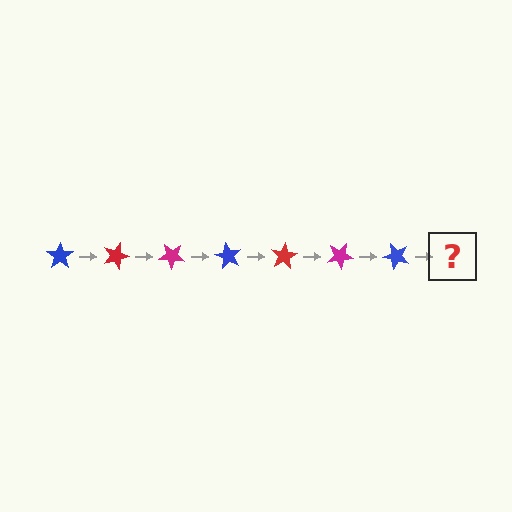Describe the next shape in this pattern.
It should be a red star, rotated 140 degrees from the start.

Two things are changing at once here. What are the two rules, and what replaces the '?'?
The two rules are that it rotates 20 degrees each step and the color cycles through blue, red, and magenta. The '?' should be a red star, rotated 140 degrees from the start.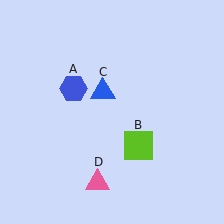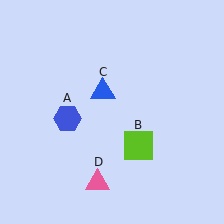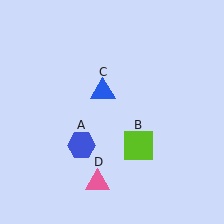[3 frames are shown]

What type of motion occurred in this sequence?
The blue hexagon (object A) rotated counterclockwise around the center of the scene.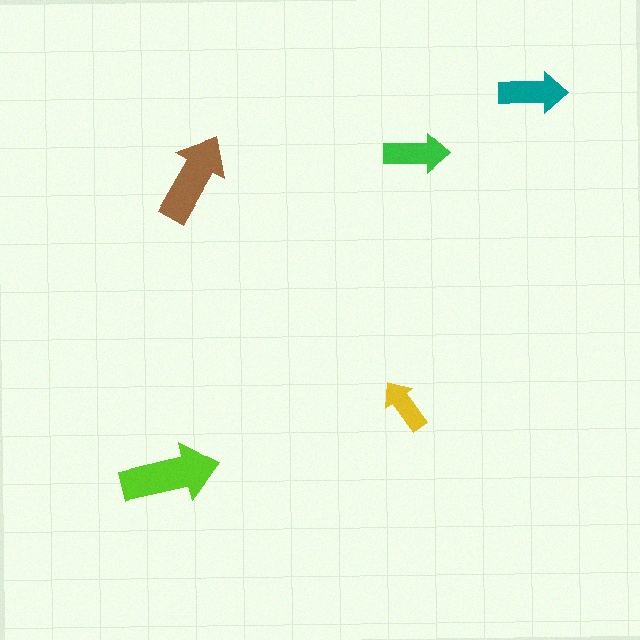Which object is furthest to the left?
The lime arrow is leftmost.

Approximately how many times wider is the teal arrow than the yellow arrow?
About 1.5 times wider.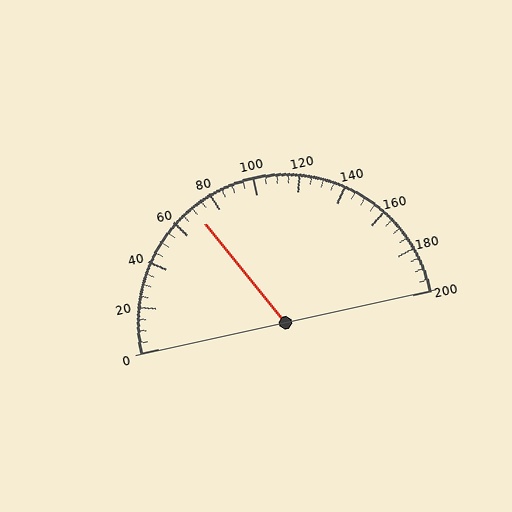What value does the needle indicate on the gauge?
The needle indicates approximately 70.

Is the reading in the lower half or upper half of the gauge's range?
The reading is in the lower half of the range (0 to 200).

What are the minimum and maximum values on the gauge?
The gauge ranges from 0 to 200.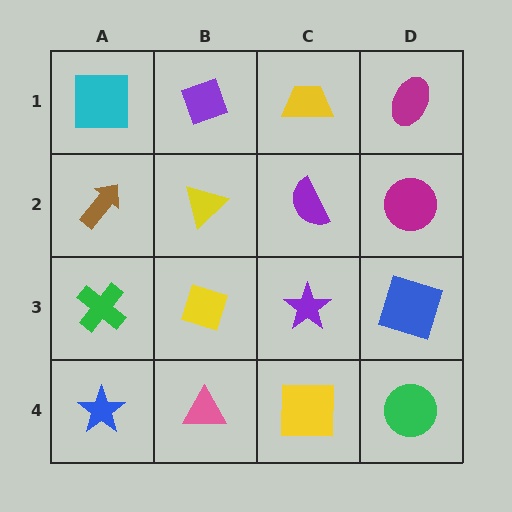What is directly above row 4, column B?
A yellow diamond.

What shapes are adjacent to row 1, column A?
A brown arrow (row 2, column A), a purple diamond (row 1, column B).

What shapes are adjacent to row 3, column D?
A magenta circle (row 2, column D), a green circle (row 4, column D), a purple star (row 3, column C).